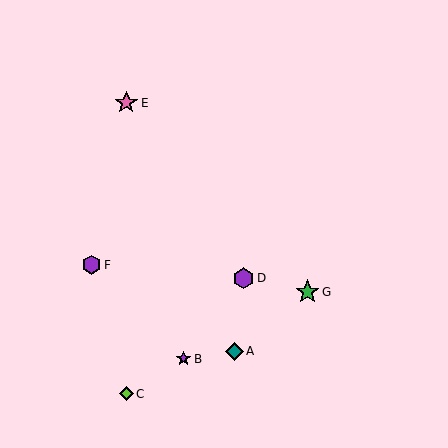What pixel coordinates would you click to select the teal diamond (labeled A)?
Click at (234, 351) to select the teal diamond A.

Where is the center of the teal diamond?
The center of the teal diamond is at (234, 351).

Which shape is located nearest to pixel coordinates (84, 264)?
The purple hexagon (labeled F) at (92, 265) is nearest to that location.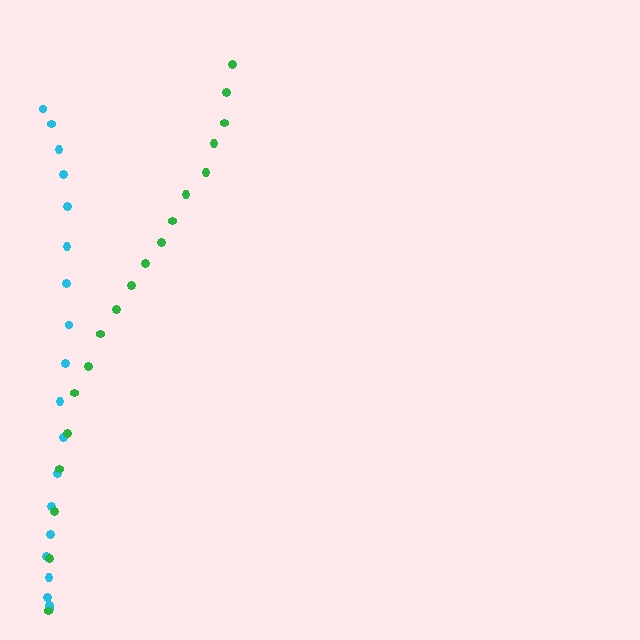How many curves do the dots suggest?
There are 2 distinct paths.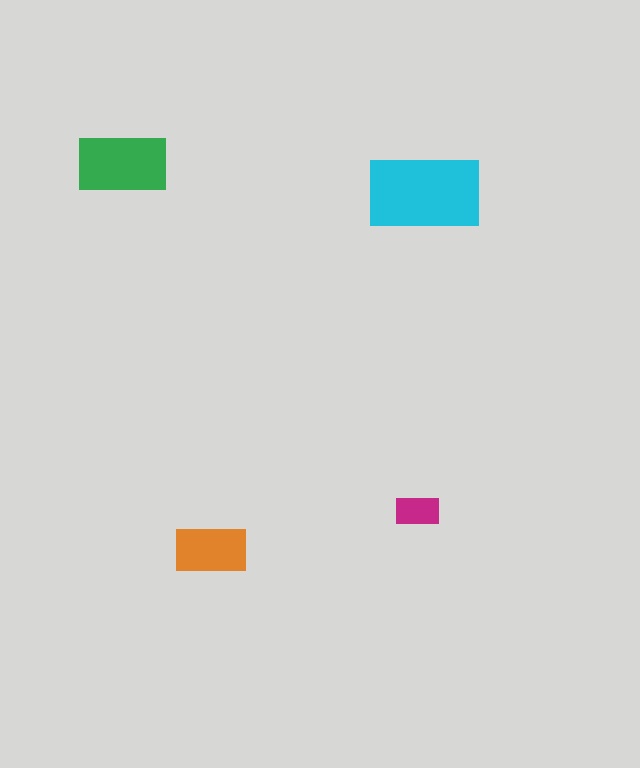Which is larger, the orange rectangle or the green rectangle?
The green one.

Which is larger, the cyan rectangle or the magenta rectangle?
The cyan one.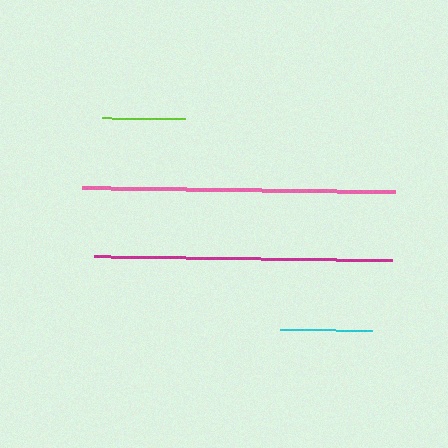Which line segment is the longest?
The pink line is the longest at approximately 313 pixels.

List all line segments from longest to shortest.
From longest to shortest: pink, magenta, cyan, lime.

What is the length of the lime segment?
The lime segment is approximately 83 pixels long.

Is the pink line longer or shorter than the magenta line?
The pink line is longer than the magenta line.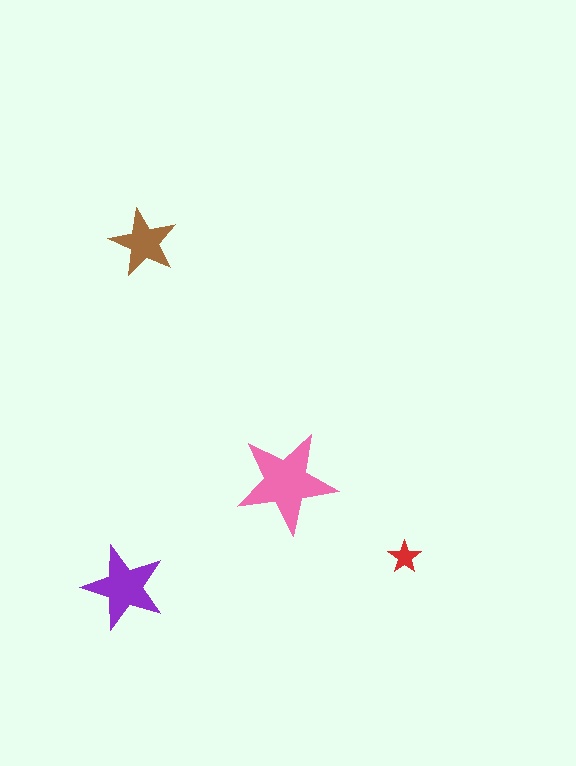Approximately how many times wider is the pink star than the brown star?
About 1.5 times wider.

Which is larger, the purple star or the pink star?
The pink one.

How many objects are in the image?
There are 4 objects in the image.